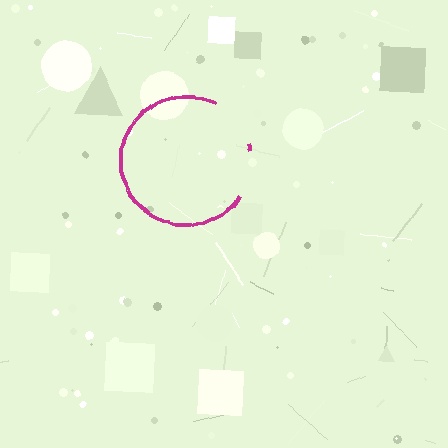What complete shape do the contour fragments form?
The contour fragments form a circle.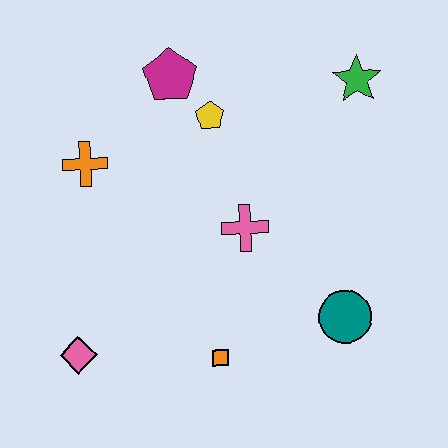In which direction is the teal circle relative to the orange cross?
The teal circle is to the right of the orange cross.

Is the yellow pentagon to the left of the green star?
Yes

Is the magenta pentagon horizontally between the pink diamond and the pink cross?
Yes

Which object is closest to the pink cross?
The yellow pentagon is closest to the pink cross.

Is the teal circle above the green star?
No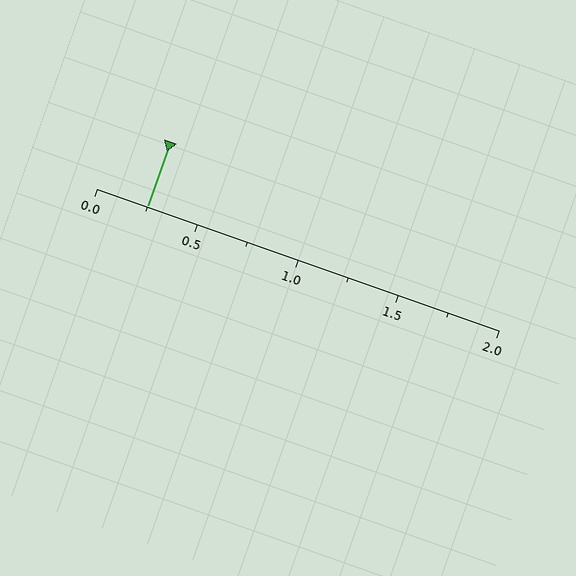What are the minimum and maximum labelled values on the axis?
The axis runs from 0.0 to 2.0.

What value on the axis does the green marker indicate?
The marker indicates approximately 0.25.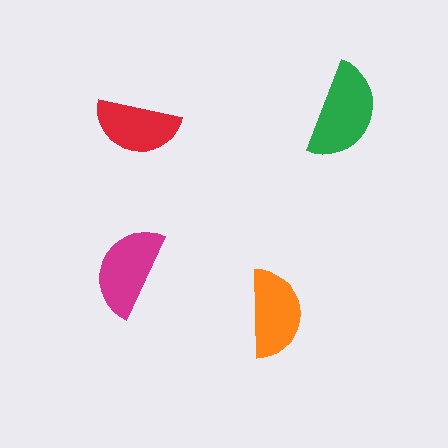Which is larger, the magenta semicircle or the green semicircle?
The green one.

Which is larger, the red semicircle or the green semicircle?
The green one.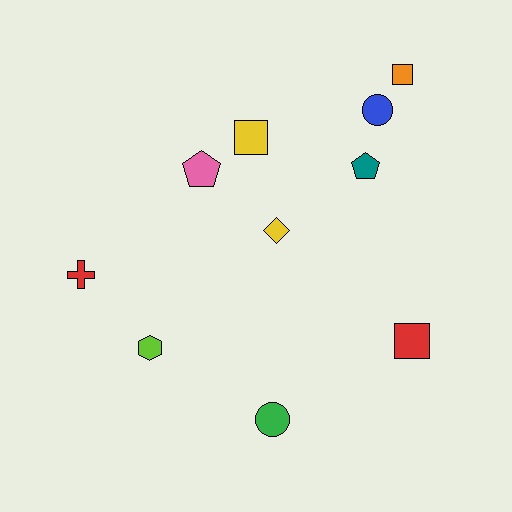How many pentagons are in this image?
There are 2 pentagons.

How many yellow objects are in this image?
There are 2 yellow objects.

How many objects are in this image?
There are 10 objects.